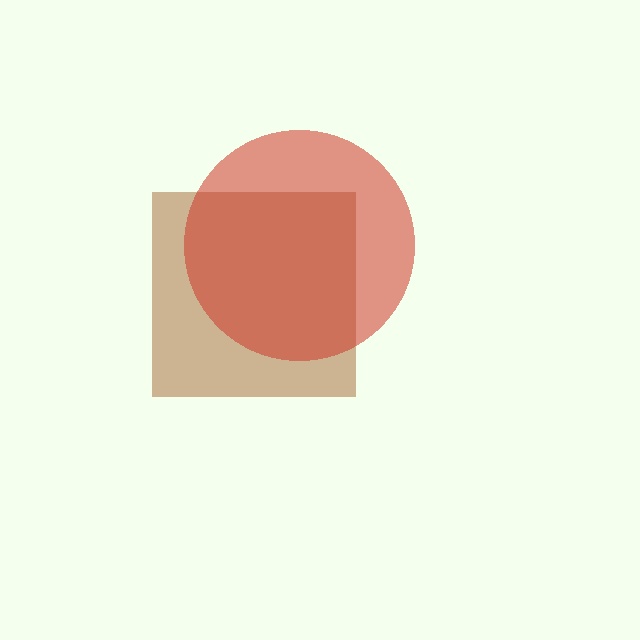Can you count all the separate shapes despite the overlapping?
Yes, there are 2 separate shapes.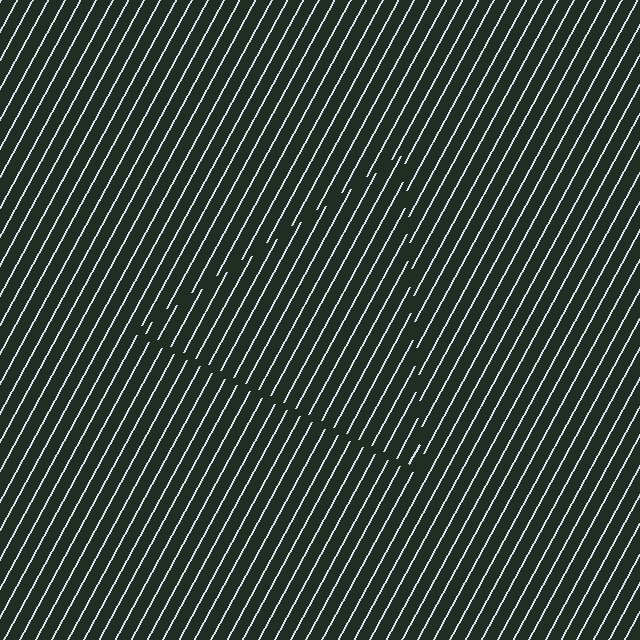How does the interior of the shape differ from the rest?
The interior of the shape contains the same grating, shifted by half a period — the contour is defined by the phase discontinuity where line-ends from the inner and outer gratings abut.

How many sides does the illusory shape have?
3 sides — the line-ends trace a triangle.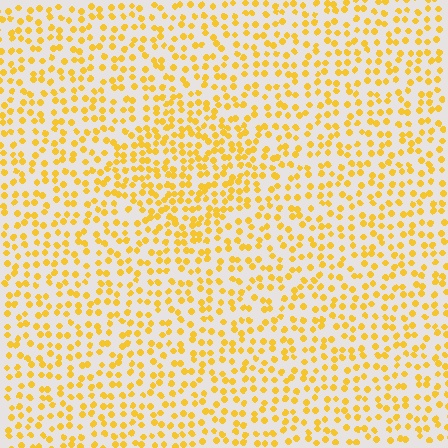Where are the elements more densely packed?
The elements are more densely packed inside the diamond boundary.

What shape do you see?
I see a diamond.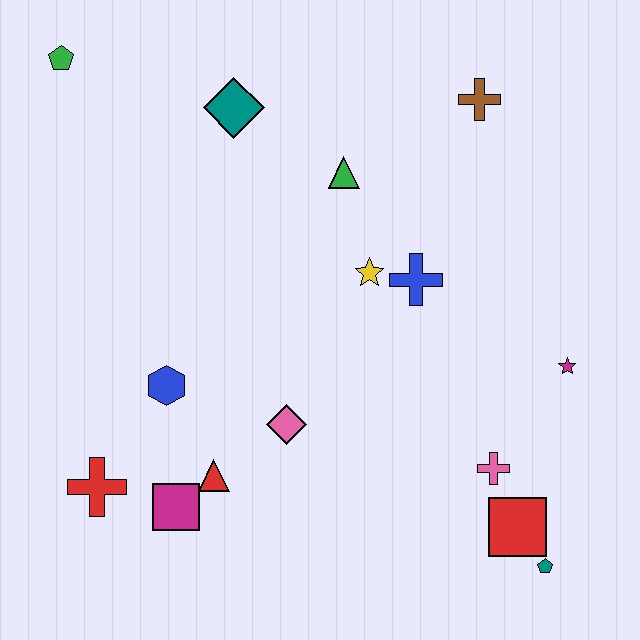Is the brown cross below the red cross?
No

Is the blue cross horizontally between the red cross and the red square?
Yes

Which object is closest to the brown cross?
The green triangle is closest to the brown cross.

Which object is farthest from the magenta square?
The brown cross is farthest from the magenta square.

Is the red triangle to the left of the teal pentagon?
Yes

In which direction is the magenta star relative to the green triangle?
The magenta star is to the right of the green triangle.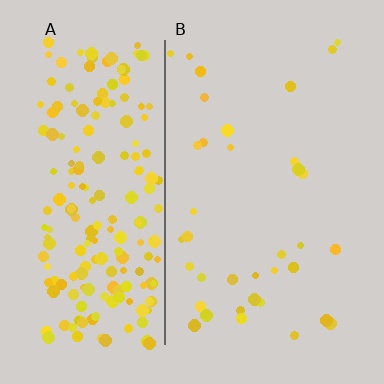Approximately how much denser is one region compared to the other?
Approximately 5.6× — region A over region B.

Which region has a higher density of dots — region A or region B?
A (the left).